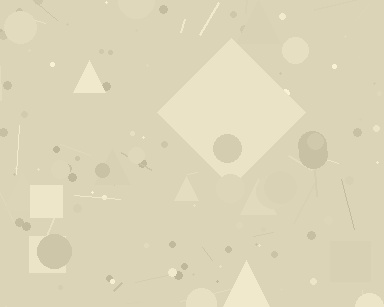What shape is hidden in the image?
A diamond is hidden in the image.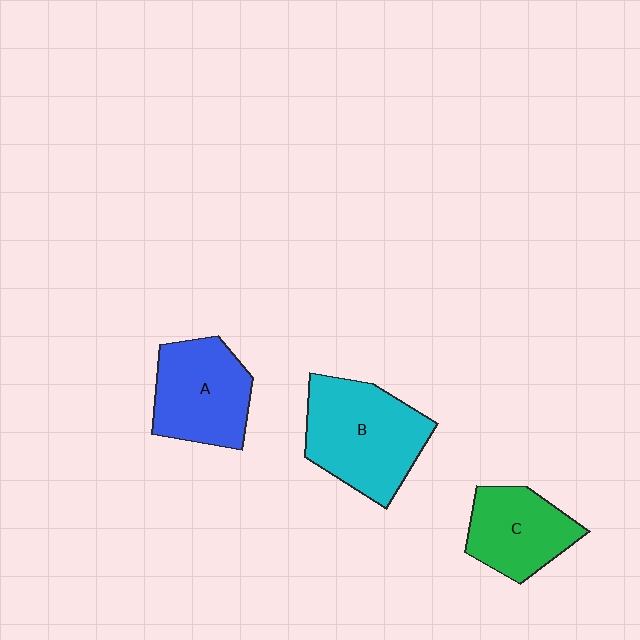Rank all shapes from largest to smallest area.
From largest to smallest: B (cyan), A (blue), C (green).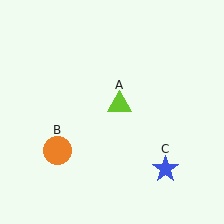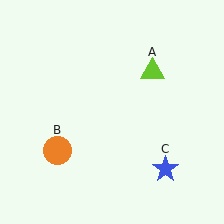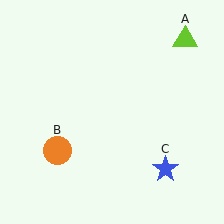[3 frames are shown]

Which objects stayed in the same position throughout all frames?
Orange circle (object B) and blue star (object C) remained stationary.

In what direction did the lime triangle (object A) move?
The lime triangle (object A) moved up and to the right.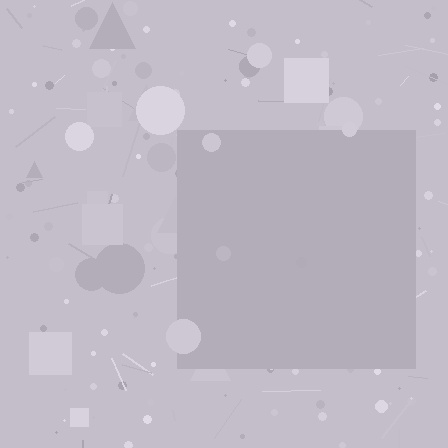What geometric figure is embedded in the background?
A square is embedded in the background.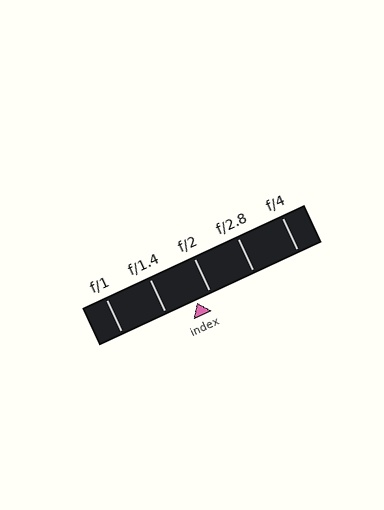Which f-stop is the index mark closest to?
The index mark is closest to f/2.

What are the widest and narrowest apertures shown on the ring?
The widest aperture shown is f/1 and the narrowest is f/4.